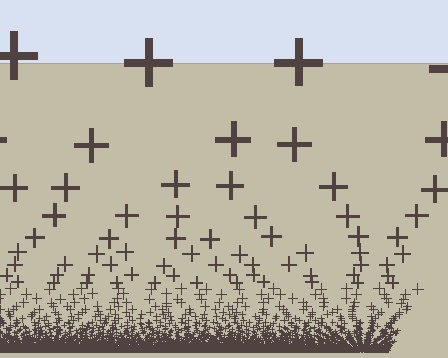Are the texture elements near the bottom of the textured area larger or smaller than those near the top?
Smaller. The gradient is inverted — elements near the bottom are smaller and denser.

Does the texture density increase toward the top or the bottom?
Density increases toward the bottom.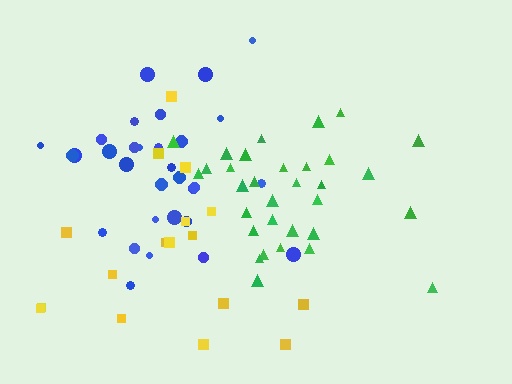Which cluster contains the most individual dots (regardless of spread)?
Green (33).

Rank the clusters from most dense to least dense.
blue, green, yellow.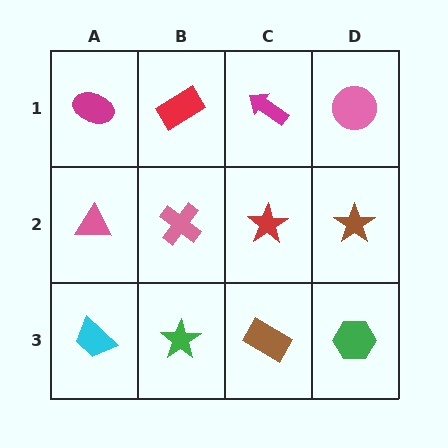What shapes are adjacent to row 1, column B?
A pink cross (row 2, column B), a magenta ellipse (row 1, column A), a magenta arrow (row 1, column C).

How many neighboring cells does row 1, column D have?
2.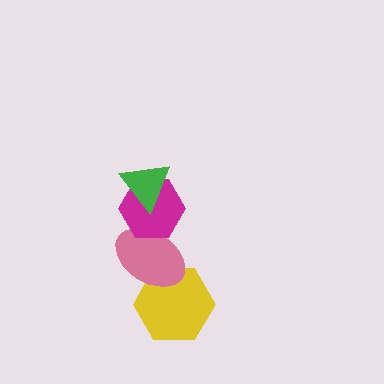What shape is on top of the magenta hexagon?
The green triangle is on top of the magenta hexagon.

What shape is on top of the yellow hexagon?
The pink ellipse is on top of the yellow hexagon.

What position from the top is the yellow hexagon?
The yellow hexagon is 4th from the top.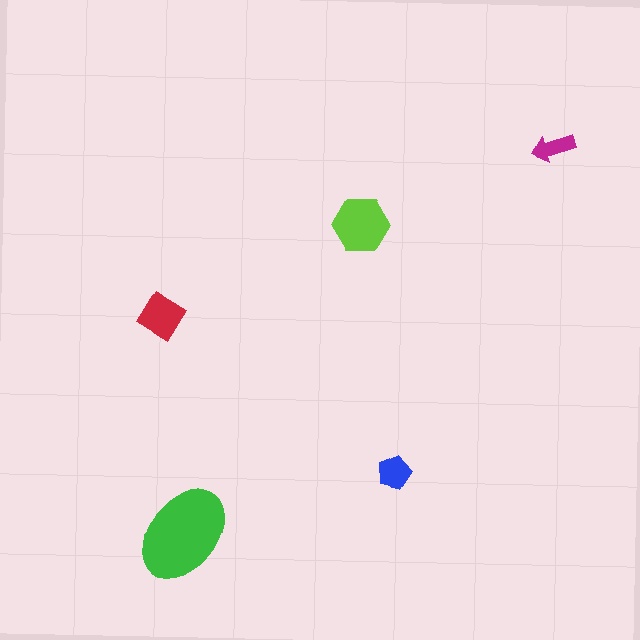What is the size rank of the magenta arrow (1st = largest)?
5th.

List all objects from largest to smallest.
The green ellipse, the lime hexagon, the red diamond, the blue pentagon, the magenta arrow.